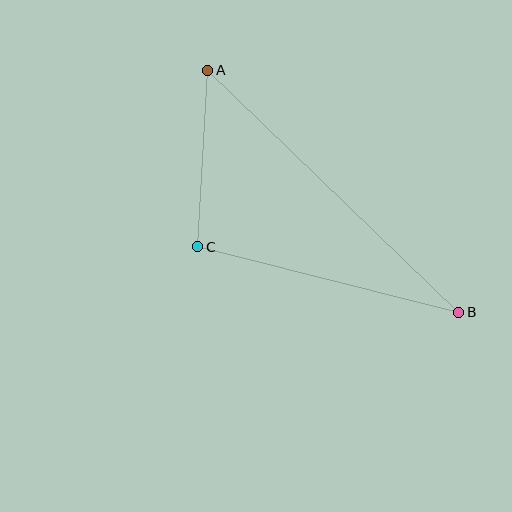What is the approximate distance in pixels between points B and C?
The distance between B and C is approximately 269 pixels.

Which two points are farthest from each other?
Points A and B are farthest from each other.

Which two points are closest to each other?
Points A and C are closest to each other.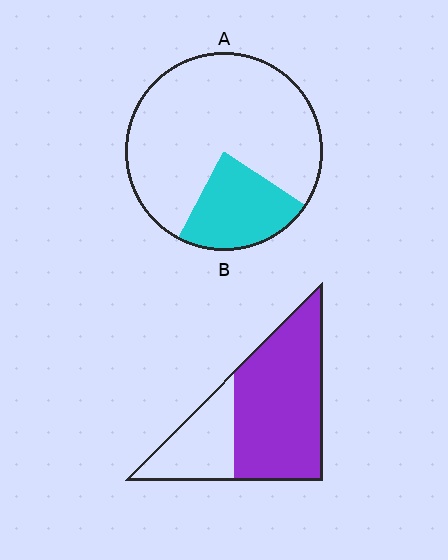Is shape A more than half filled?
No.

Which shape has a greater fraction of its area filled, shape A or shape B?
Shape B.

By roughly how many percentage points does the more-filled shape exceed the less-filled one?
By roughly 45 percentage points (B over A).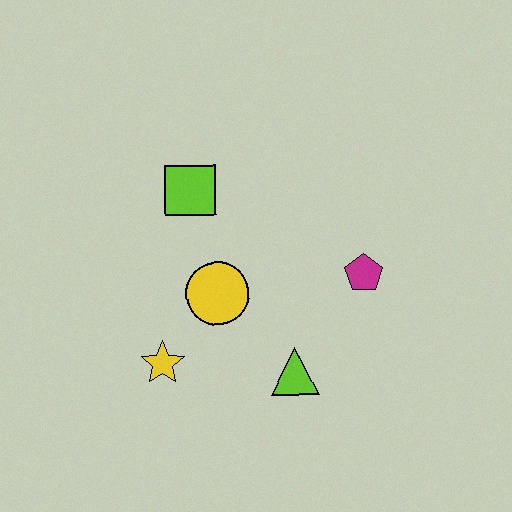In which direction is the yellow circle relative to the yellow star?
The yellow circle is above the yellow star.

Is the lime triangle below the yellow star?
Yes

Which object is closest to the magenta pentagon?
The lime triangle is closest to the magenta pentagon.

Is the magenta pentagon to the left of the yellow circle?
No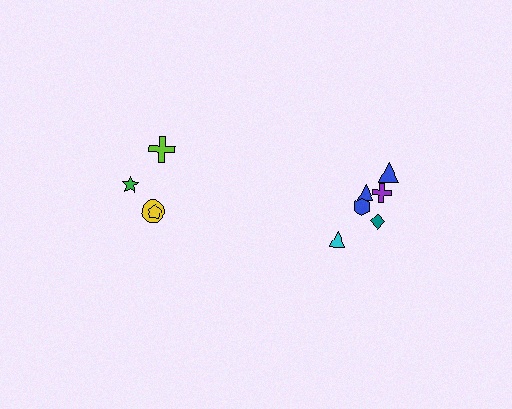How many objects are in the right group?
There are 6 objects.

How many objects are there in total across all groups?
There are 10 objects.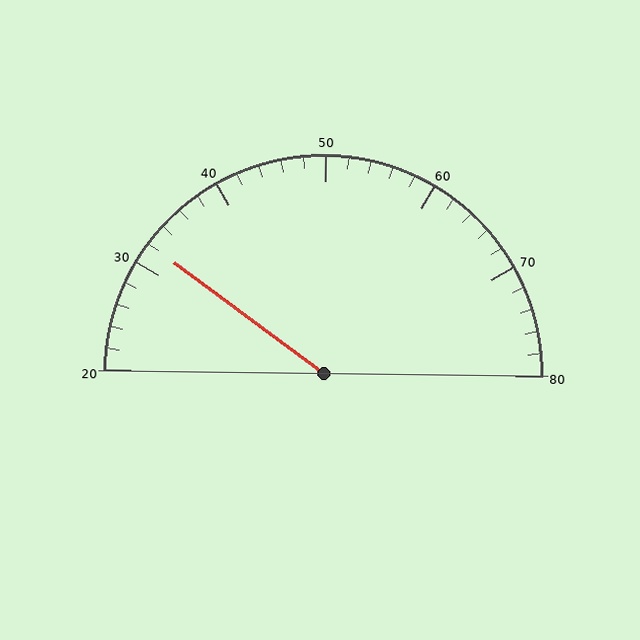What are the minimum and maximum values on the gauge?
The gauge ranges from 20 to 80.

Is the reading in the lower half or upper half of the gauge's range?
The reading is in the lower half of the range (20 to 80).